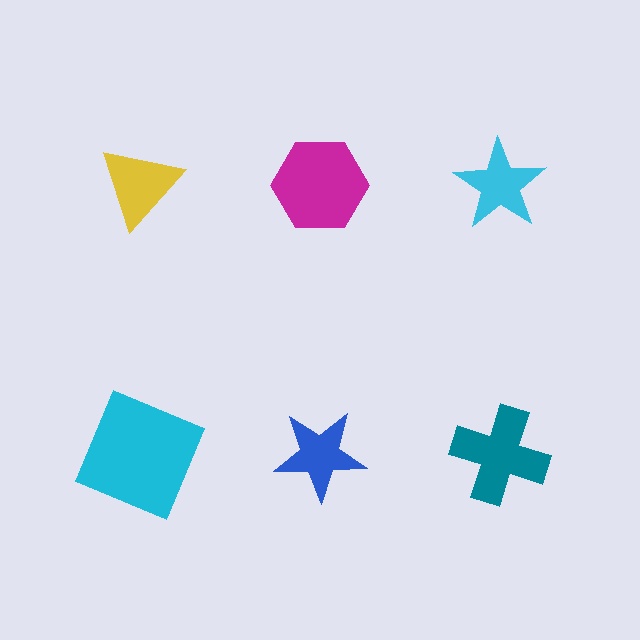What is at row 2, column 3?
A teal cross.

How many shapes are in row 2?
3 shapes.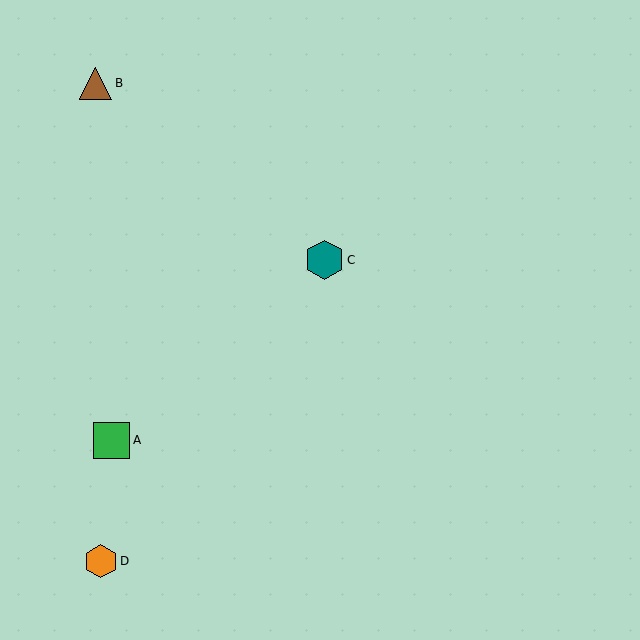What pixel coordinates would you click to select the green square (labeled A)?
Click at (112, 440) to select the green square A.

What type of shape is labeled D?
Shape D is an orange hexagon.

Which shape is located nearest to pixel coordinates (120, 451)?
The green square (labeled A) at (112, 440) is nearest to that location.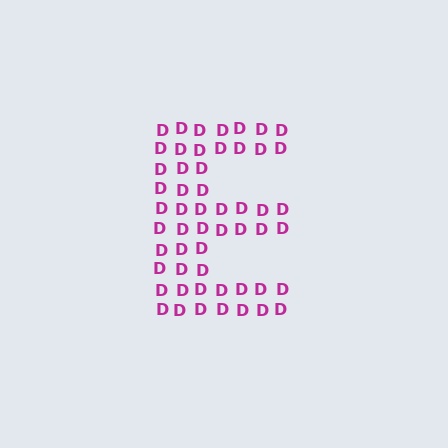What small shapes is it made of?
It is made of small letter D's.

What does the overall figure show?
The overall figure shows the letter E.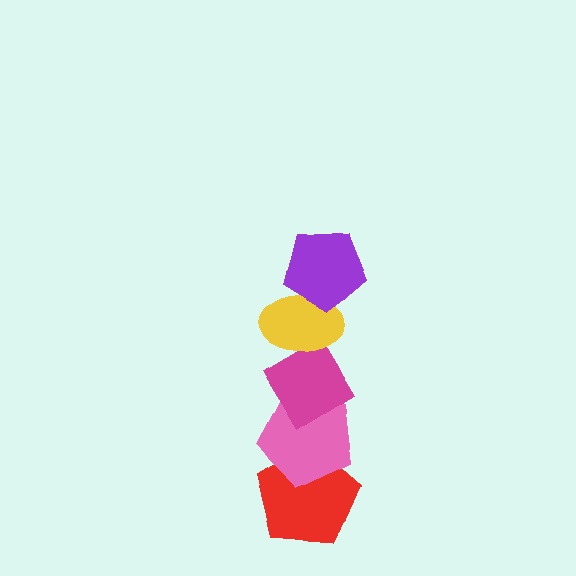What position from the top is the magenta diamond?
The magenta diamond is 3rd from the top.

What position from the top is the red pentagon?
The red pentagon is 5th from the top.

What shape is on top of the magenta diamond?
The yellow ellipse is on top of the magenta diamond.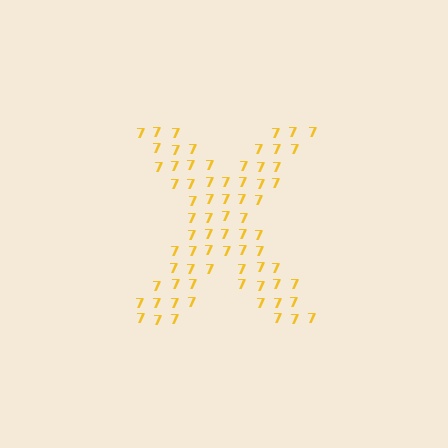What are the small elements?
The small elements are digit 7's.